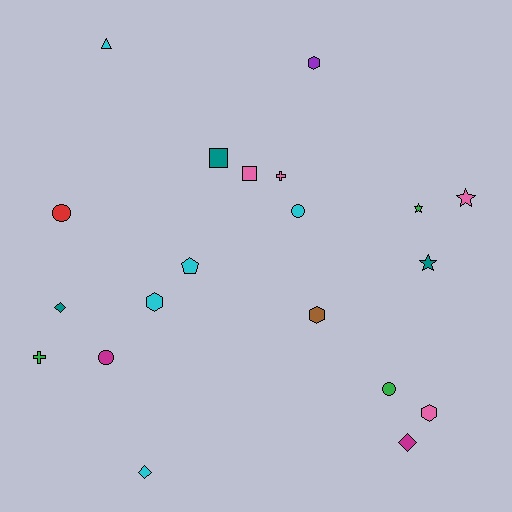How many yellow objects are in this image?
There are no yellow objects.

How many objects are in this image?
There are 20 objects.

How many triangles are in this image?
There is 1 triangle.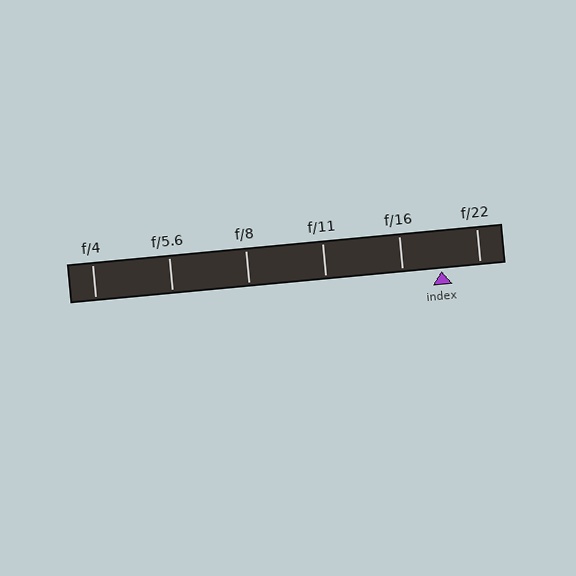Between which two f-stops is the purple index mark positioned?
The index mark is between f/16 and f/22.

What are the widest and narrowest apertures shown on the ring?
The widest aperture shown is f/4 and the narrowest is f/22.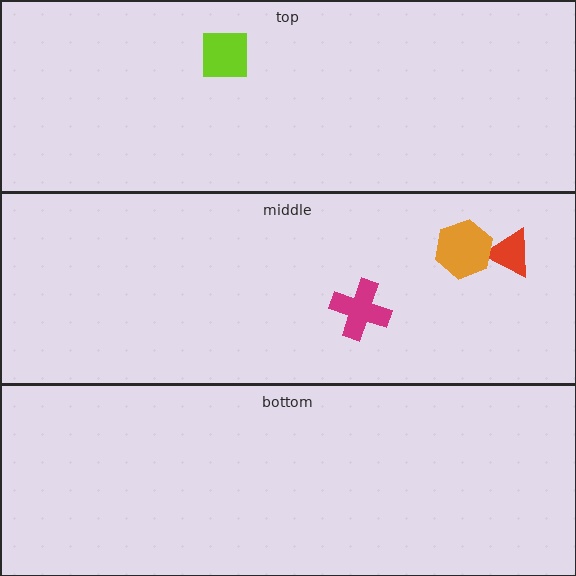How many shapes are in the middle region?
3.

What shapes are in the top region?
The lime square.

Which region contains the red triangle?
The middle region.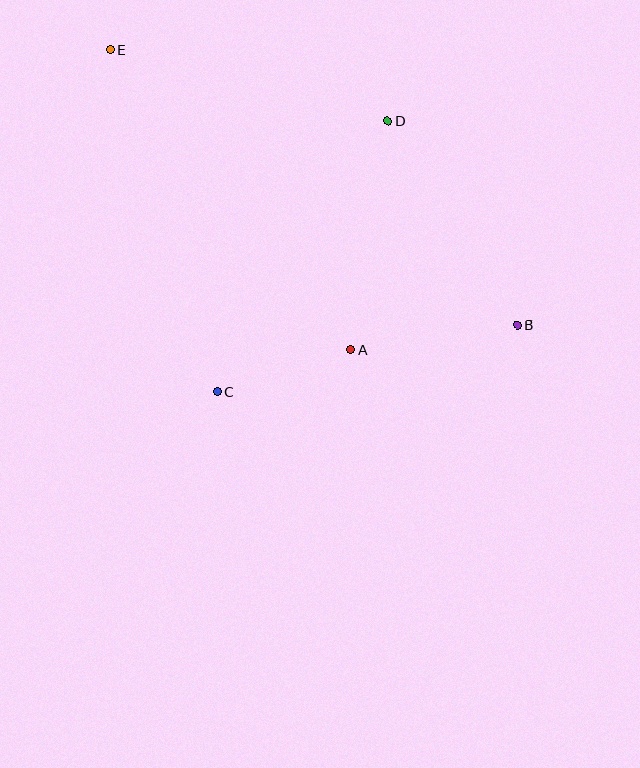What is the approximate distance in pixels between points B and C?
The distance between B and C is approximately 308 pixels.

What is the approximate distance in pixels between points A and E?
The distance between A and E is approximately 385 pixels.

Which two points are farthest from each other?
Points B and E are farthest from each other.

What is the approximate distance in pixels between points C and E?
The distance between C and E is approximately 358 pixels.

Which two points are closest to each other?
Points A and C are closest to each other.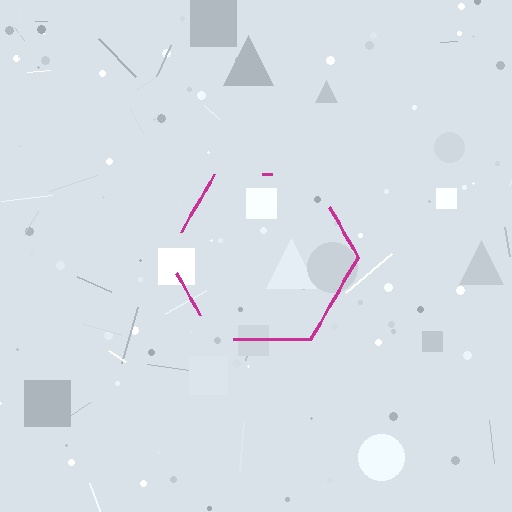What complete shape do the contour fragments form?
The contour fragments form a hexagon.